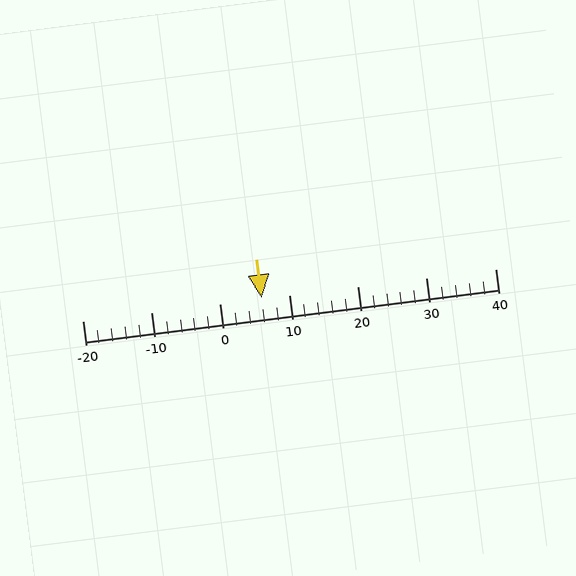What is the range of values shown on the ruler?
The ruler shows values from -20 to 40.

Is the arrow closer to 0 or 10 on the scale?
The arrow is closer to 10.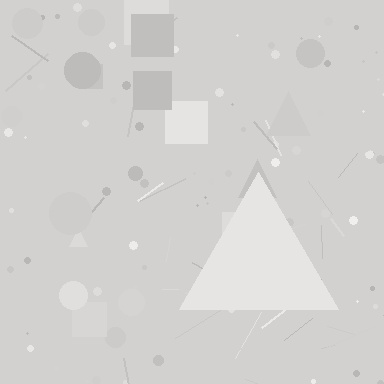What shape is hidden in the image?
A triangle is hidden in the image.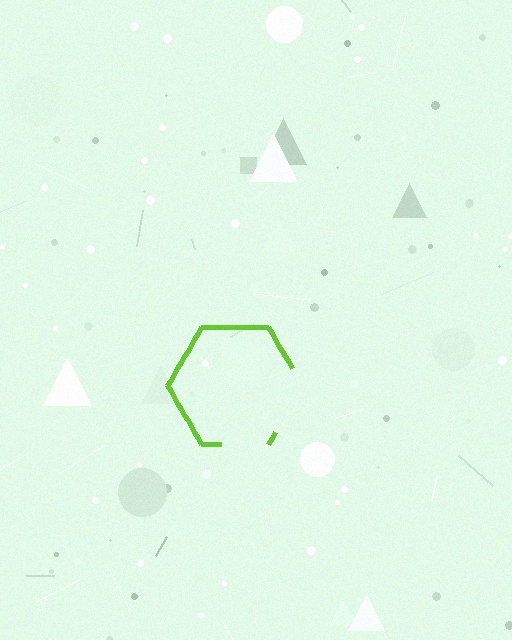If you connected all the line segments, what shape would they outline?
They would outline a hexagon.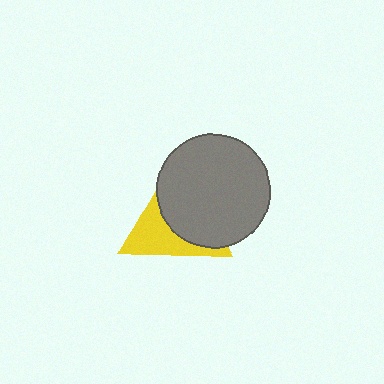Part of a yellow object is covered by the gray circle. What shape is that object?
It is a triangle.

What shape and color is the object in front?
The object in front is a gray circle.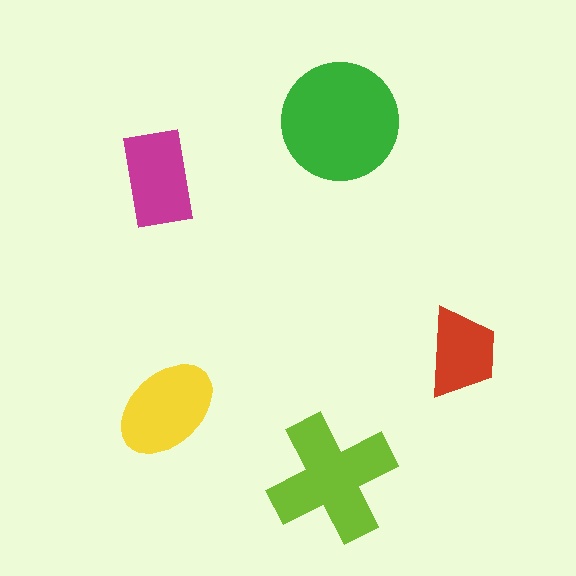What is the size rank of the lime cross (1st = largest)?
2nd.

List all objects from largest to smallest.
The green circle, the lime cross, the yellow ellipse, the magenta rectangle, the red trapezoid.